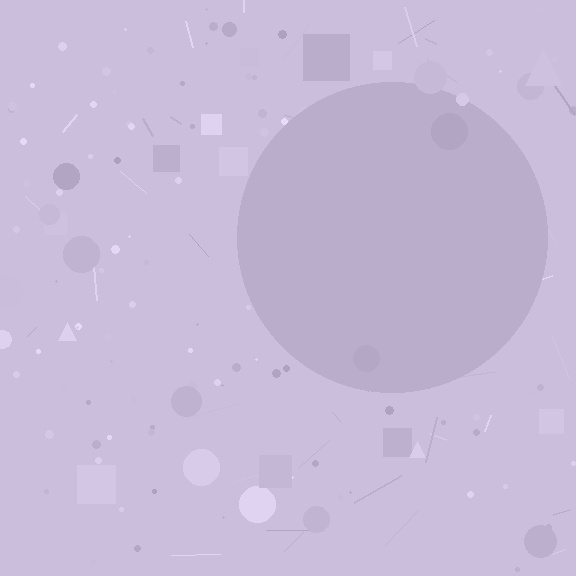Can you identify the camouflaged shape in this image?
The camouflaged shape is a circle.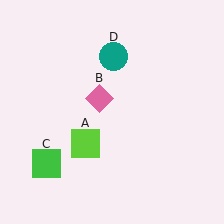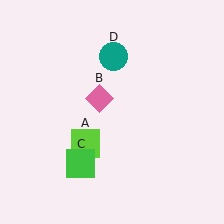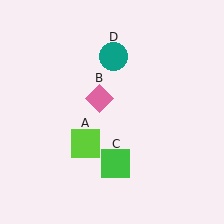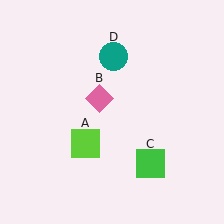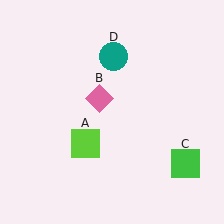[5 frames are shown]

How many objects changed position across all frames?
1 object changed position: green square (object C).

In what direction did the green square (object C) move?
The green square (object C) moved right.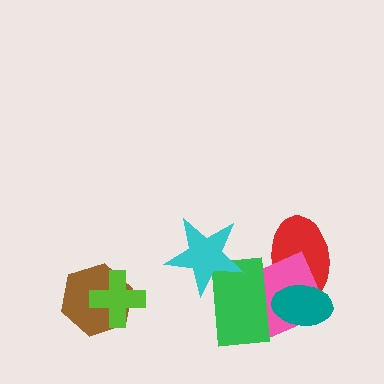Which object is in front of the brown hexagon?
The lime cross is in front of the brown hexagon.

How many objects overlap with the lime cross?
1 object overlaps with the lime cross.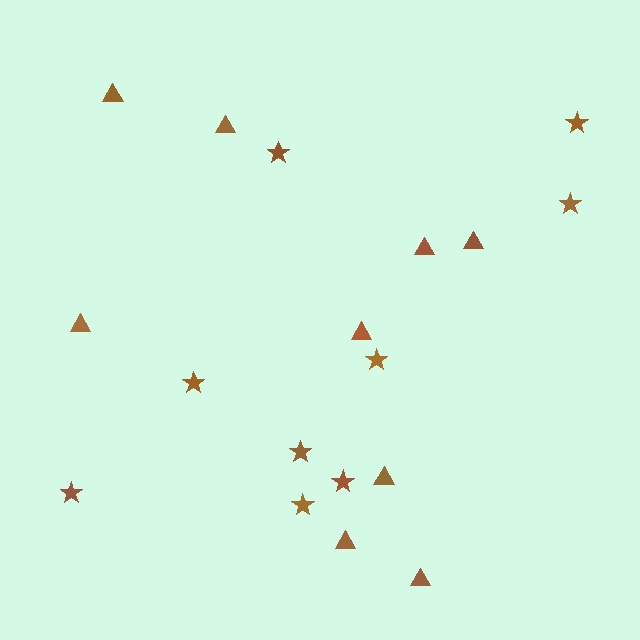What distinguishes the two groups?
There are 2 groups: one group of stars (9) and one group of triangles (9).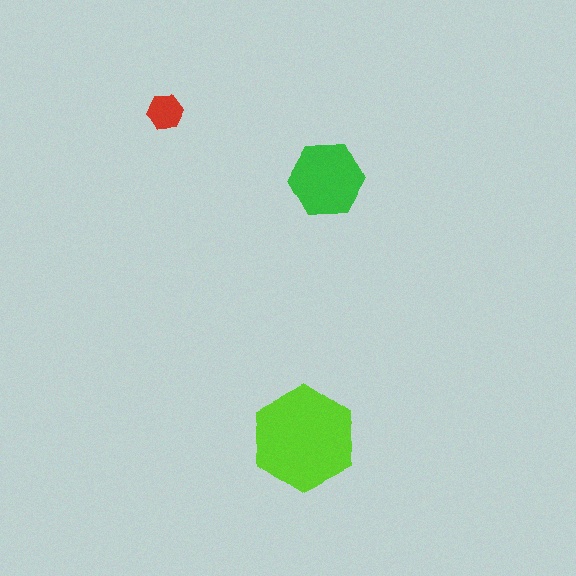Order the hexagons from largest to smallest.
the lime one, the green one, the red one.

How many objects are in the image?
There are 3 objects in the image.